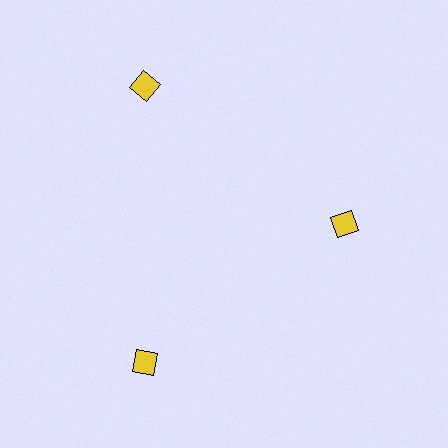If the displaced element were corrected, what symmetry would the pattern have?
It would have 3-fold rotational symmetry — the pattern would map onto itself every 120 degrees.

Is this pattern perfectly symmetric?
No. The 3 yellow squares are arranged in a ring, but one element near the 3 o'clock position is pulled inward toward the center, breaking the 3-fold rotational symmetry.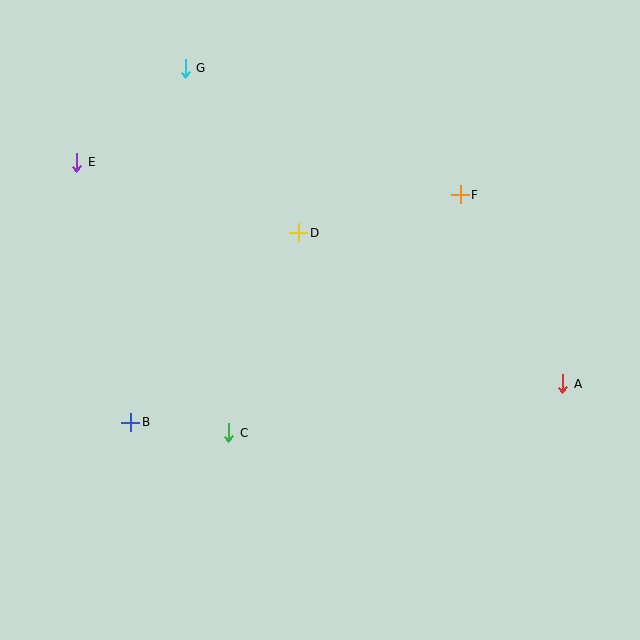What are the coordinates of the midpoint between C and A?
The midpoint between C and A is at (396, 408).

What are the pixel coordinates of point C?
Point C is at (229, 433).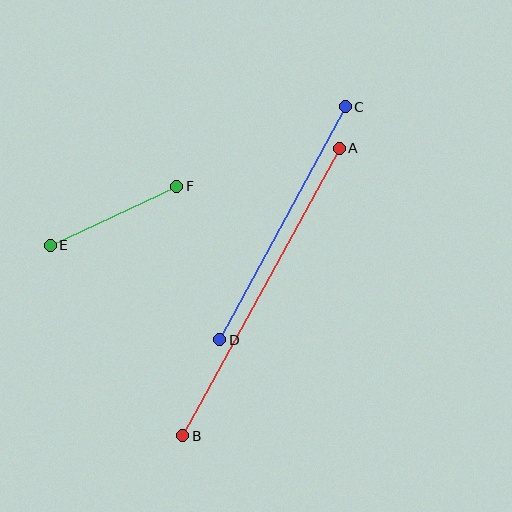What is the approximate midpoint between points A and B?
The midpoint is at approximately (261, 292) pixels.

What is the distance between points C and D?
The distance is approximately 265 pixels.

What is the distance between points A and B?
The distance is approximately 327 pixels.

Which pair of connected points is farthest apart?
Points A and B are farthest apart.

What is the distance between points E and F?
The distance is approximately 139 pixels.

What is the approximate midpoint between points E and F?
The midpoint is at approximately (114, 216) pixels.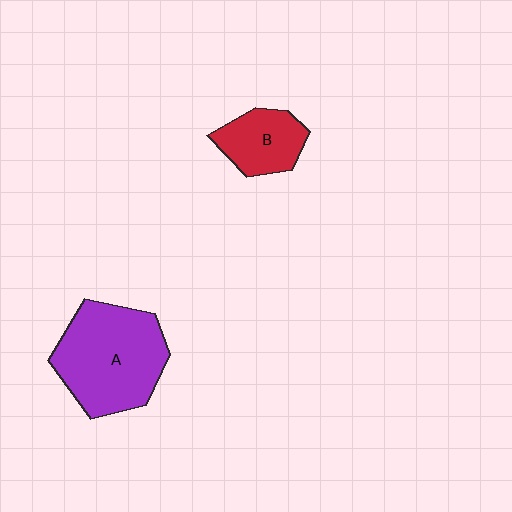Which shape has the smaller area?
Shape B (red).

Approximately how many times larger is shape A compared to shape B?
Approximately 2.1 times.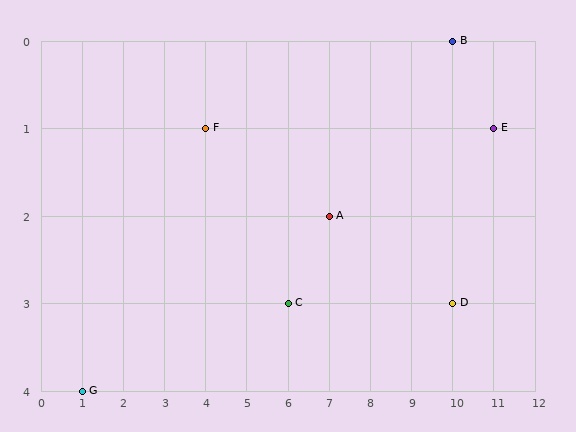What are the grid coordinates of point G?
Point G is at grid coordinates (1, 4).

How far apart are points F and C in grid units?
Points F and C are 2 columns and 2 rows apart (about 2.8 grid units diagonally).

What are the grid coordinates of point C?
Point C is at grid coordinates (6, 3).